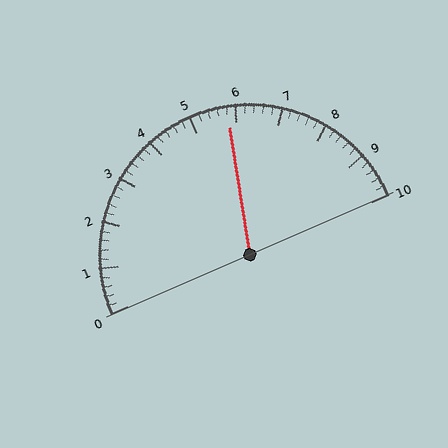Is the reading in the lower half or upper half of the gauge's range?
The reading is in the upper half of the range (0 to 10).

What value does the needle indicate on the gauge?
The needle indicates approximately 5.8.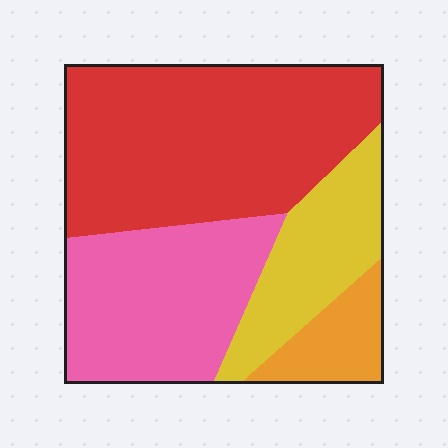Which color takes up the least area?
Orange, at roughly 10%.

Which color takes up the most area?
Red, at roughly 45%.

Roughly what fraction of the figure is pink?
Pink covers about 30% of the figure.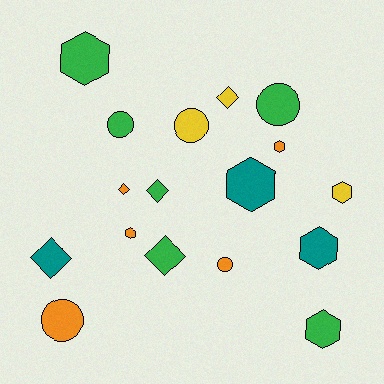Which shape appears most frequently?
Hexagon, with 7 objects.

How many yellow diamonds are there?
There is 1 yellow diamond.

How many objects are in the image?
There are 17 objects.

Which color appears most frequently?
Green, with 6 objects.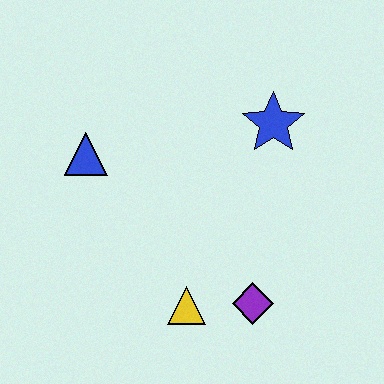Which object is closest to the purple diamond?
The yellow triangle is closest to the purple diamond.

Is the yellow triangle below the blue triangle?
Yes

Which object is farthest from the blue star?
The yellow triangle is farthest from the blue star.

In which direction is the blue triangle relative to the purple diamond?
The blue triangle is to the left of the purple diamond.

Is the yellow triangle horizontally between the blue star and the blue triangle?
Yes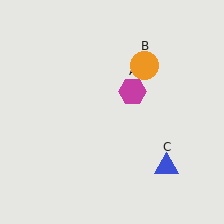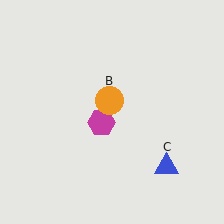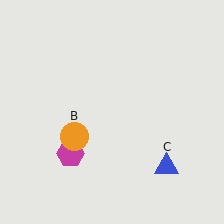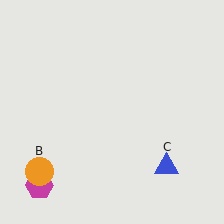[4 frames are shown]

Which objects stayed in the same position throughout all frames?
Blue triangle (object C) remained stationary.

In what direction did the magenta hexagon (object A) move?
The magenta hexagon (object A) moved down and to the left.